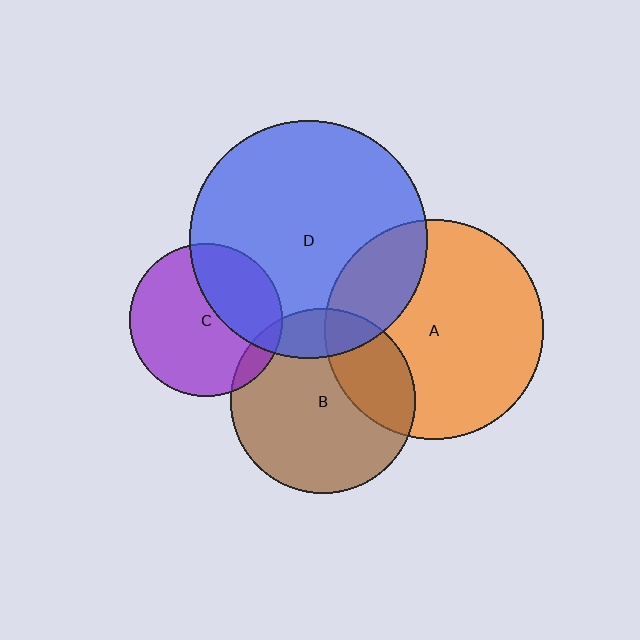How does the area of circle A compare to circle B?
Approximately 1.4 times.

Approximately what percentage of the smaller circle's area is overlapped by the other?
Approximately 30%.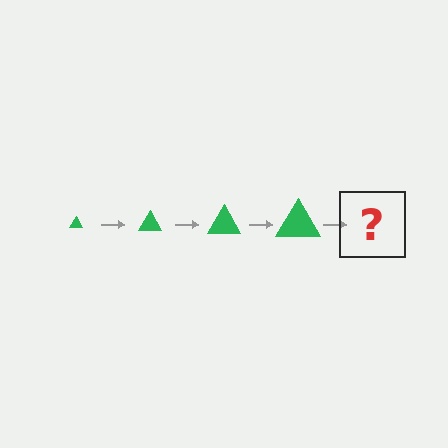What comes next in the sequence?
The next element should be a green triangle, larger than the previous one.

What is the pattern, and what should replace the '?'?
The pattern is that the triangle gets progressively larger each step. The '?' should be a green triangle, larger than the previous one.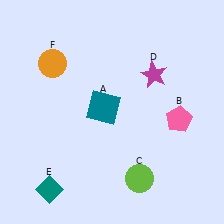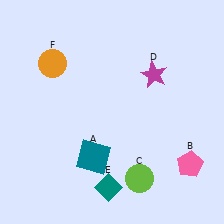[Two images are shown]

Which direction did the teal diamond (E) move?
The teal diamond (E) moved right.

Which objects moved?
The objects that moved are: the teal square (A), the pink pentagon (B), the teal diamond (E).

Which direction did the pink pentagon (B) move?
The pink pentagon (B) moved down.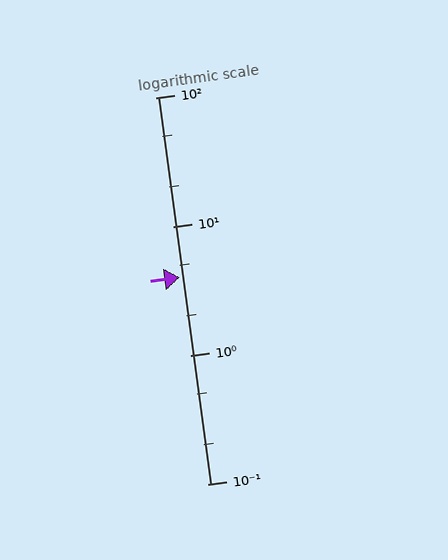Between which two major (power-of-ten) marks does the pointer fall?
The pointer is between 1 and 10.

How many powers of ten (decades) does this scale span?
The scale spans 3 decades, from 0.1 to 100.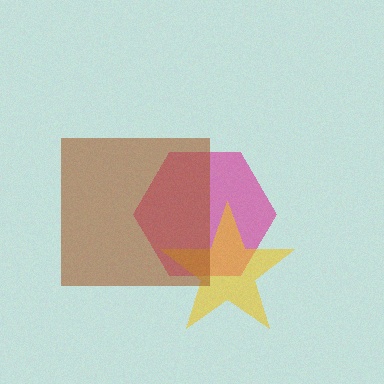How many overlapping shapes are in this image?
There are 3 overlapping shapes in the image.